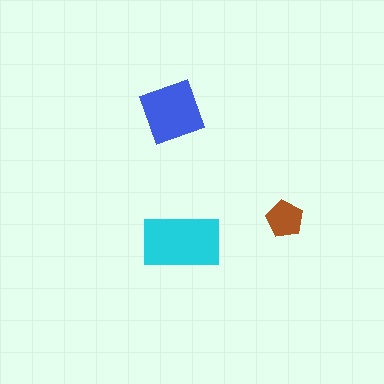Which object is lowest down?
The cyan rectangle is bottommost.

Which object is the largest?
The cyan rectangle.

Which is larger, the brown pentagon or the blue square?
The blue square.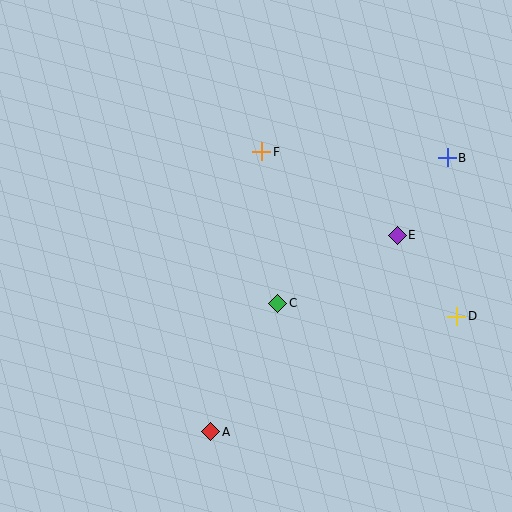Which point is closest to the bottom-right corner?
Point D is closest to the bottom-right corner.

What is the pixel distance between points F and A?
The distance between F and A is 285 pixels.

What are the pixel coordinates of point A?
Point A is at (211, 432).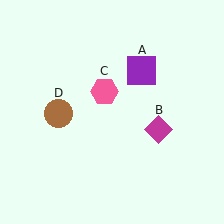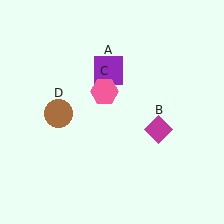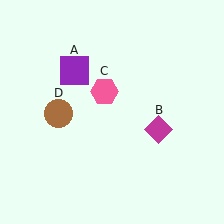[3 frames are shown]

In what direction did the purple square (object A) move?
The purple square (object A) moved left.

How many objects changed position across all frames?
1 object changed position: purple square (object A).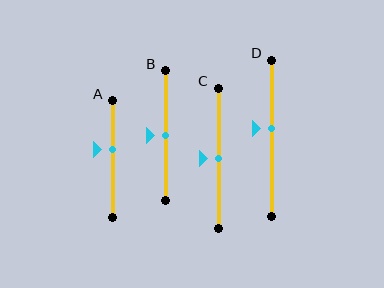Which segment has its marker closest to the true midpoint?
Segment B has its marker closest to the true midpoint.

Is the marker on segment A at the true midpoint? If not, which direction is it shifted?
No, the marker on segment A is shifted upward by about 8% of the segment length.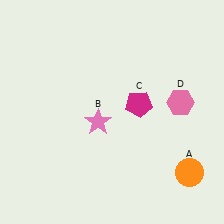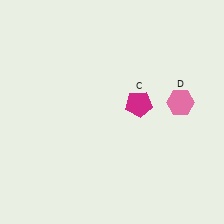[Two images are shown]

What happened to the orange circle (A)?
The orange circle (A) was removed in Image 2. It was in the bottom-right area of Image 1.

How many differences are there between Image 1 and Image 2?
There are 2 differences between the two images.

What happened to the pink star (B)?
The pink star (B) was removed in Image 2. It was in the bottom-left area of Image 1.